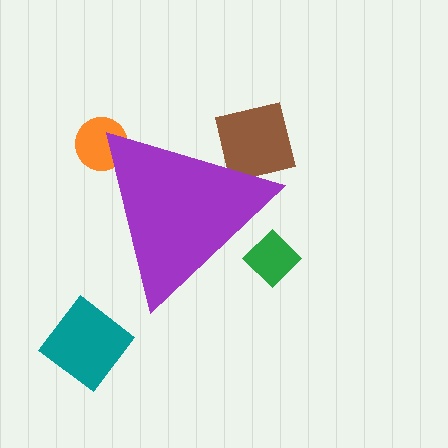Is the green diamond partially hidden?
Yes, the green diamond is partially hidden behind the purple triangle.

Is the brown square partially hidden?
Yes, the brown square is partially hidden behind the purple triangle.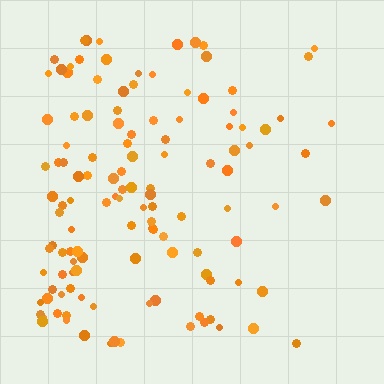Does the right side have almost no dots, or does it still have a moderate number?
Still a moderate number, just noticeably fewer than the left.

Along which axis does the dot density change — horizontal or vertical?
Horizontal.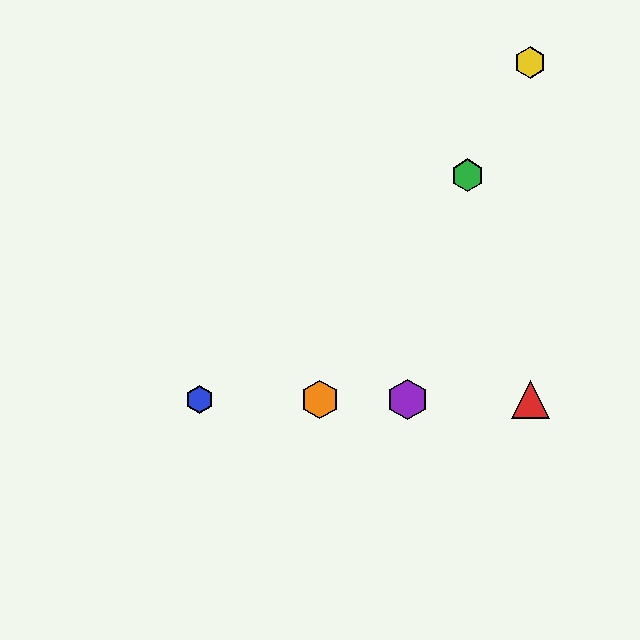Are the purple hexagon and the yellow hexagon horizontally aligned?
No, the purple hexagon is at y≈399 and the yellow hexagon is at y≈63.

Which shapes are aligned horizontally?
The red triangle, the blue hexagon, the purple hexagon, the orange hexagon are aligned horizontally.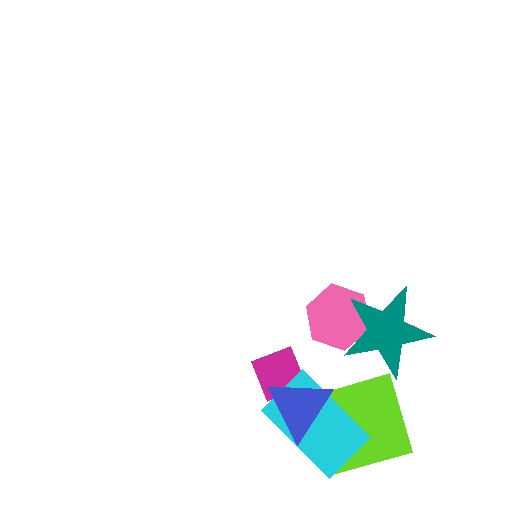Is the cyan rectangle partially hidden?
Yes, it is partially covered by another shape.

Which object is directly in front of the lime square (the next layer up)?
The cyan rectangle is directly in front of the lime square.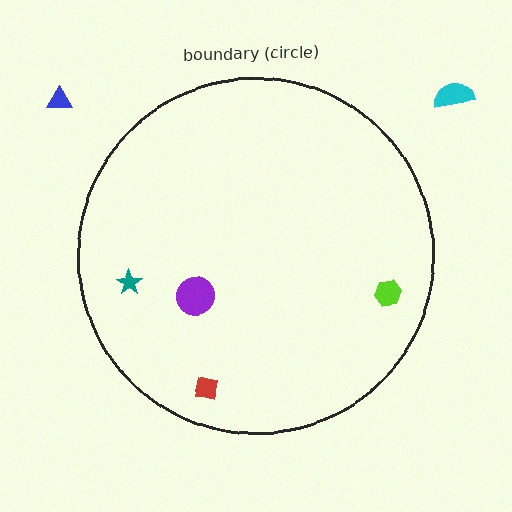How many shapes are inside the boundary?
4 inside, 2 outside.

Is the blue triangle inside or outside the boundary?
Outside.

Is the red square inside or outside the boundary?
Inside.